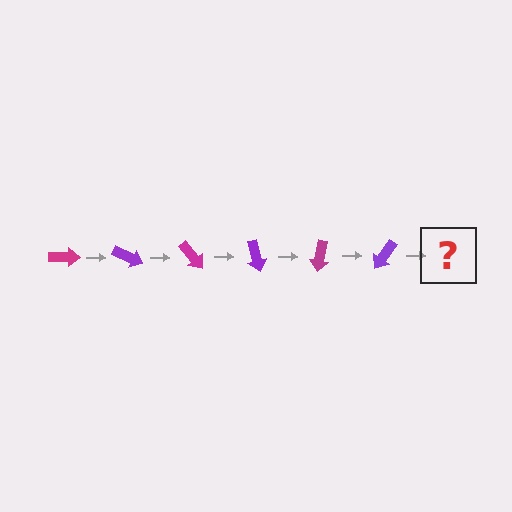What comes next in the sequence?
The next element should be a magenta arrow, rotated 150 degrees from the start.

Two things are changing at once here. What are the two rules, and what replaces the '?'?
The two rules are that it rotates 25 degrees each step and the color cycles through magenta and purple. The '?' should be a magenta arrow, rotated 150 degrees from the start.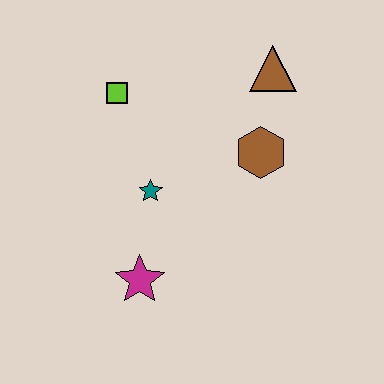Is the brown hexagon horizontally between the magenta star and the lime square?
No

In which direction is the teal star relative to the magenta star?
The teal star is above the magenta star.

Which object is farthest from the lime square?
The magenta star is farthest from the lime square.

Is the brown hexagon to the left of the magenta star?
No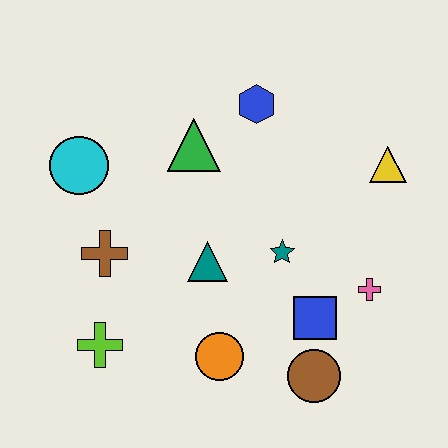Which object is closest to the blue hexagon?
The green triangle is closest to the blue hexagon.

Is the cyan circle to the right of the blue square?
No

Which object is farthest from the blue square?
The cyan circle is farthest from the blue square.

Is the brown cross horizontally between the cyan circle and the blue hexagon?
Yes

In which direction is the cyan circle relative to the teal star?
The cyan circle is to the left of the teal star.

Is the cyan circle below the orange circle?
No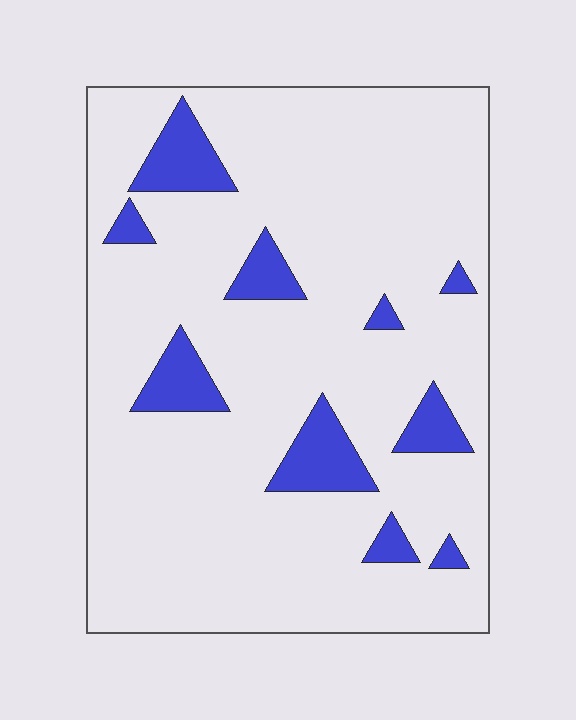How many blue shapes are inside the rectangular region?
10.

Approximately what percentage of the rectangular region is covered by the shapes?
Approximately 10%.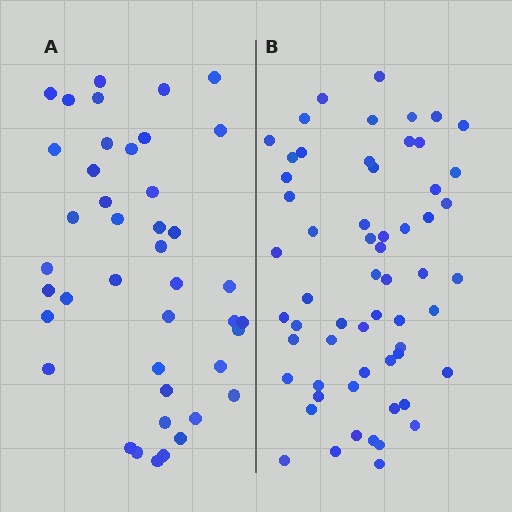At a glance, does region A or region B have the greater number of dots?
Region B (the right region) has more dots.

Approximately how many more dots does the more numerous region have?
Region B has approximately 20 more dots than region A.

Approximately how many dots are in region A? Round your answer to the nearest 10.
About 40 dots. (The exact count is 42, which rounds to 40.)